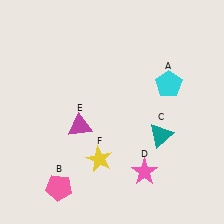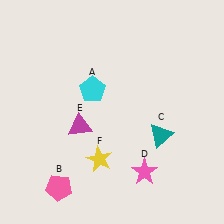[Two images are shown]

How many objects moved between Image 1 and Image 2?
1 object moved between the two images.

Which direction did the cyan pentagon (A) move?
The cyan pentagon (A) moved left.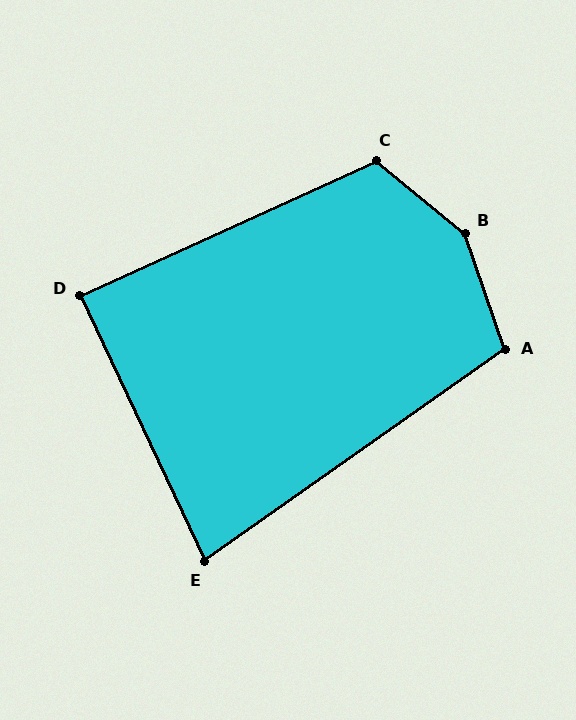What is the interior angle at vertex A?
Approximately 106 degrees (obtuse).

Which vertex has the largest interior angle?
B, at approximately 148 degrees.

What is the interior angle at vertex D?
Approximately 89 degrees (approximately right).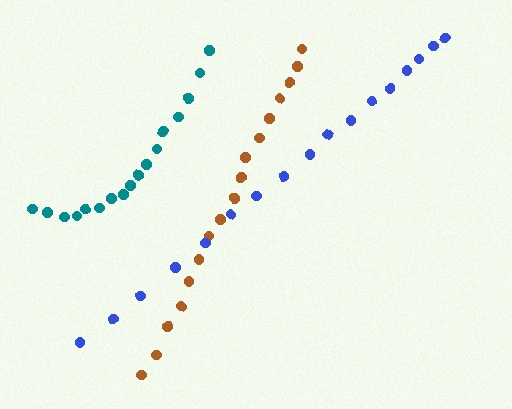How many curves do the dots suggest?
There are 3 distinct paths.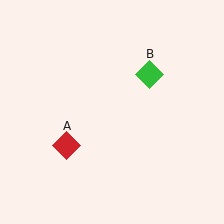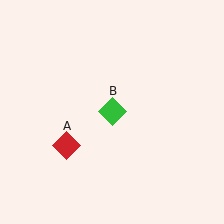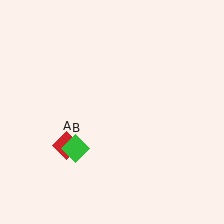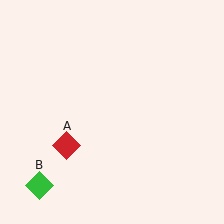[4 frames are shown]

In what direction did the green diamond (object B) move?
The green diamond (object B) moved down and to the left.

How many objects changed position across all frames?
1 object changed position: green diamond (object B).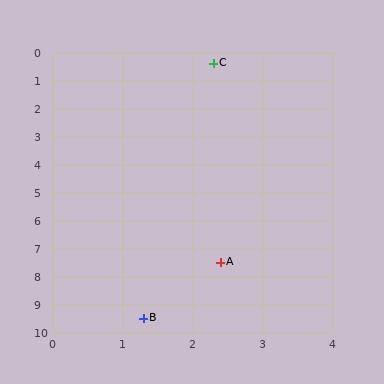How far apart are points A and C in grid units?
Points A and C are about 7.1 grid units apart.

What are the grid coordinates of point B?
Point B is at approximately (1.3, 9.5).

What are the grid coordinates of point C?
Point C is at approximately (2.3, 0.4).